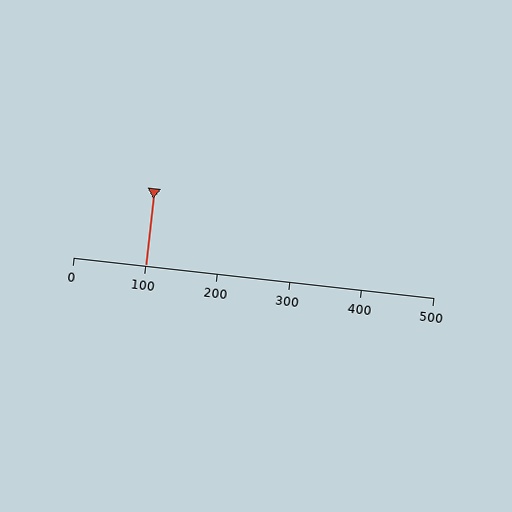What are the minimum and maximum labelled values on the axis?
The axis runs from 0 to 500.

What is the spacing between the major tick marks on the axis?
The major ticks are spaced 100 apart.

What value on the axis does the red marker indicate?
The marker indicates approximately 100.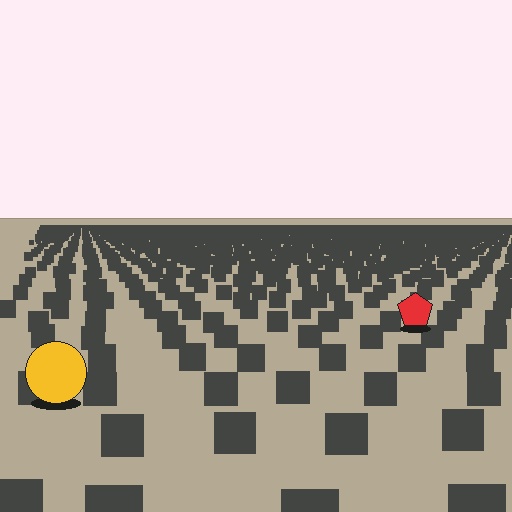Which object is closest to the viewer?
The yellow circle is closest. The texture marks near it are larger and more spread out.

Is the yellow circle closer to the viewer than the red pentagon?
Yes. The yellow circle is closer — you can tell from the texture gradient: the ground texture is coarser near it.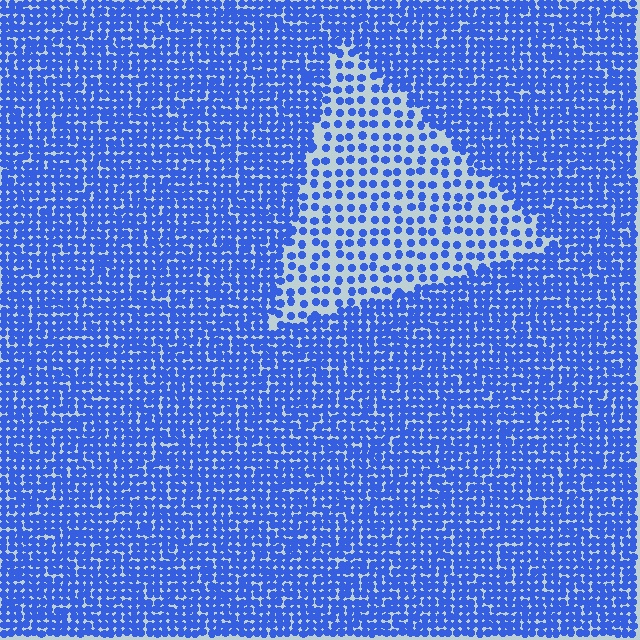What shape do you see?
I see a triangle.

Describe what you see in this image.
The image contains small blue elements arranged at two different densities. A triangle-shaped region is visible where the elements are less densely packed than the surrounding area.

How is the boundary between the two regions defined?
The boundary is defined by a change in element density (approximately 2.4x ratio). All elements are the same color, size, and shape.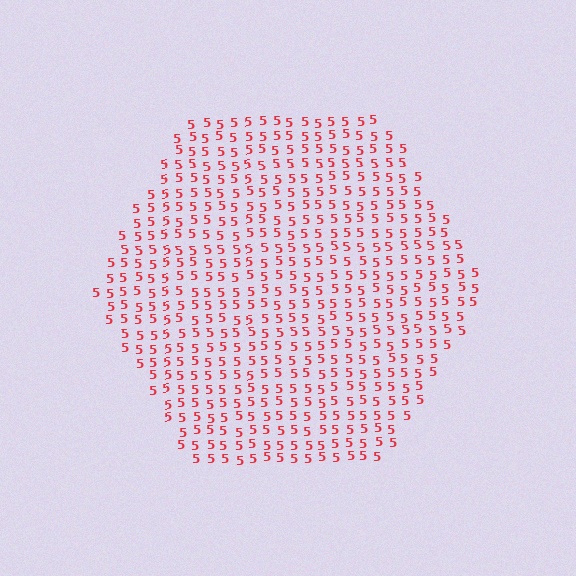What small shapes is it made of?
It is made of small digit 5's.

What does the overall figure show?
The overall figure shows a hexagon.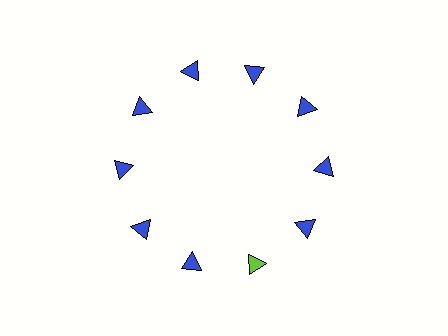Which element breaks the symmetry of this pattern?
The lime triangle at roughly the 5 o'clock position breaks the symmetry. All other shapes are blue triangles.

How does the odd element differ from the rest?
It has a different color: lime instead of blue.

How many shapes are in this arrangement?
There are 10 shapes arranged in a ring pattern.